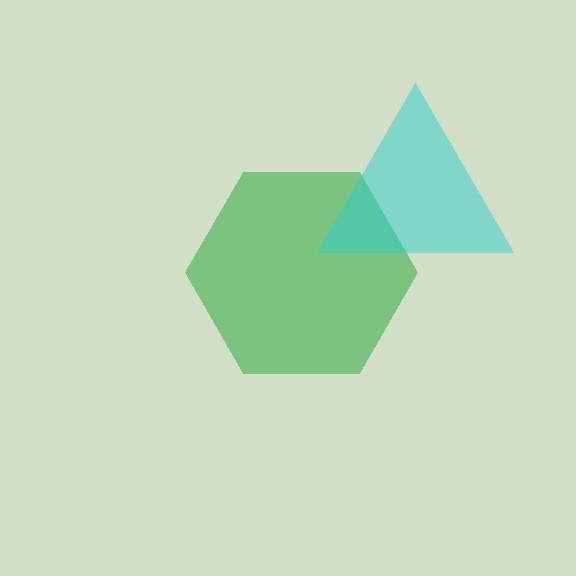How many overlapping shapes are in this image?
There are 2 overlapping shapes in the image.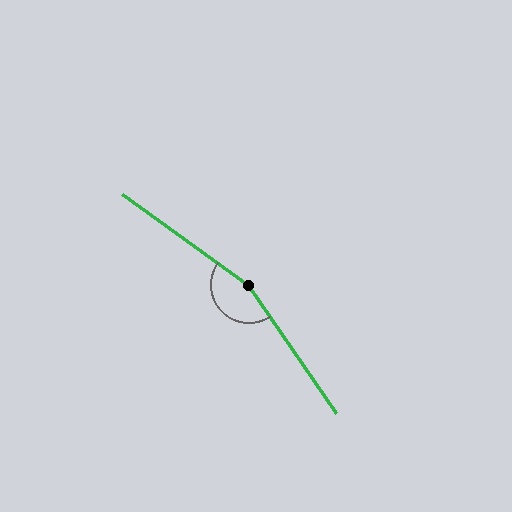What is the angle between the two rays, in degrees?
Approximately 160 degrees.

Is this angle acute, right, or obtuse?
It is obtuse.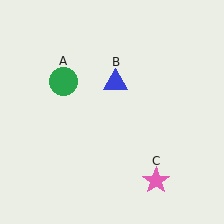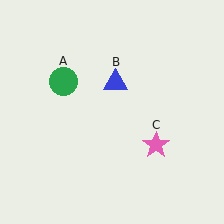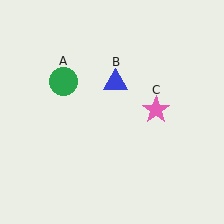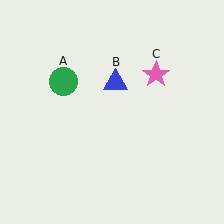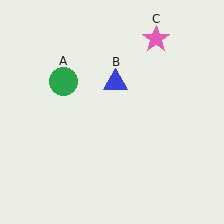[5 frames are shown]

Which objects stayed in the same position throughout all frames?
Green circle (object A) and blue triangle (object B) remained stationary.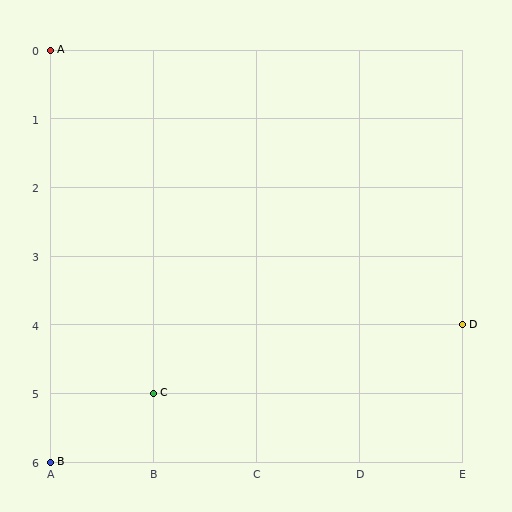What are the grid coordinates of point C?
Point C is at grid coordinates (B, 5).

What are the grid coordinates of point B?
Point B is at grid coordinates (A, 6).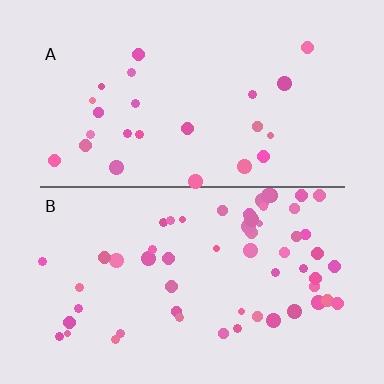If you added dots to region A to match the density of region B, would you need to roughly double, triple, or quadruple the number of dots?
Approximately double.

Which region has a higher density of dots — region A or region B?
B (the bottom).